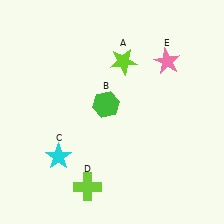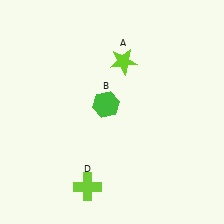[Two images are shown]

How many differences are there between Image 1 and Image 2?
There are 2 differences between the two images.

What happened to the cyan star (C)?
The cyan star (C) was removed in Image 2. It was in the bottom-left area of Image 1.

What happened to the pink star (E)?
The pink star (E) was removed in Image 2. It was in the top-right area of Image 1.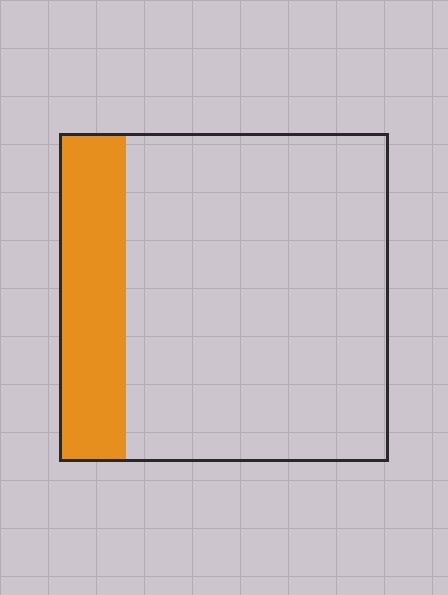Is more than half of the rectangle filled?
No.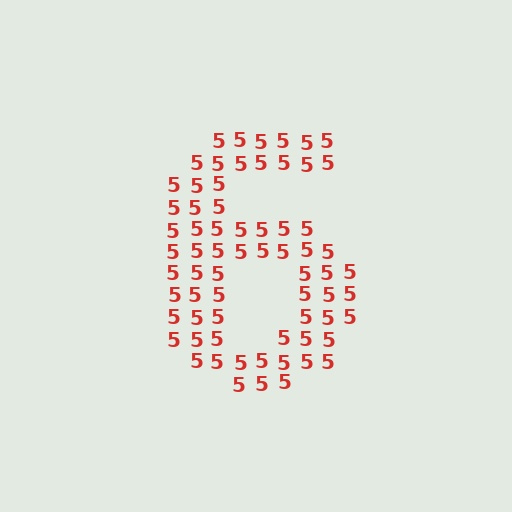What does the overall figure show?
The overall figure shows the digit 6.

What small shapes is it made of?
It is made of small digit 5's.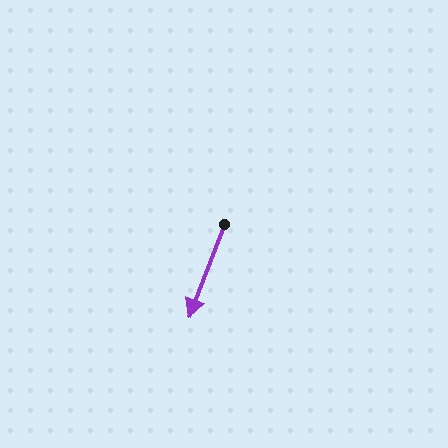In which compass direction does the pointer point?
South.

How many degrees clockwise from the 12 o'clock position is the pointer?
Approximately 201 degrees.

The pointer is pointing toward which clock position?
Roughly 7 o'clock.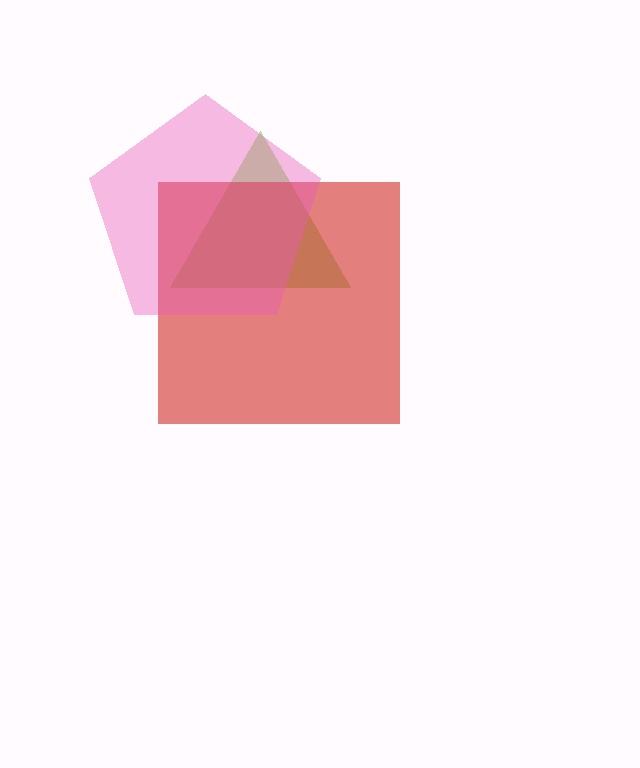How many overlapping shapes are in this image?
There are 3 overlapping shapes in the image.